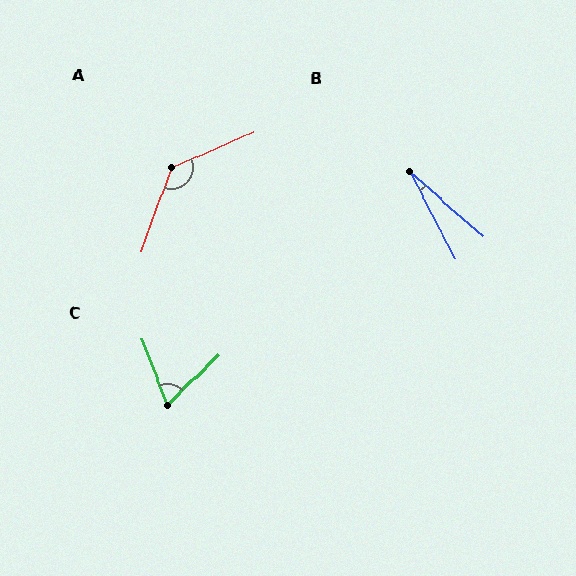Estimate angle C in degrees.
Approximately 67 degrees.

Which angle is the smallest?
B, at approximately 21 degrees.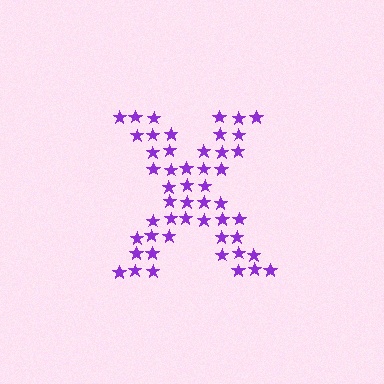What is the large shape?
The large shape is the letter X.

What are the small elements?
The small elements are stars.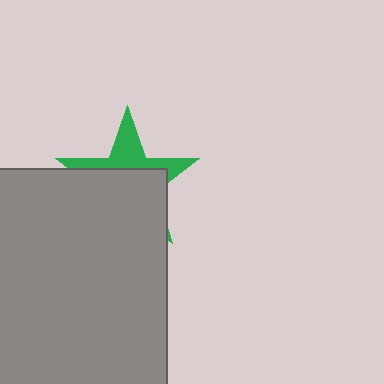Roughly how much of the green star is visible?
A small part of it is visible (roughly 36%).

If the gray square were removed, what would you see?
You would see the complete green star.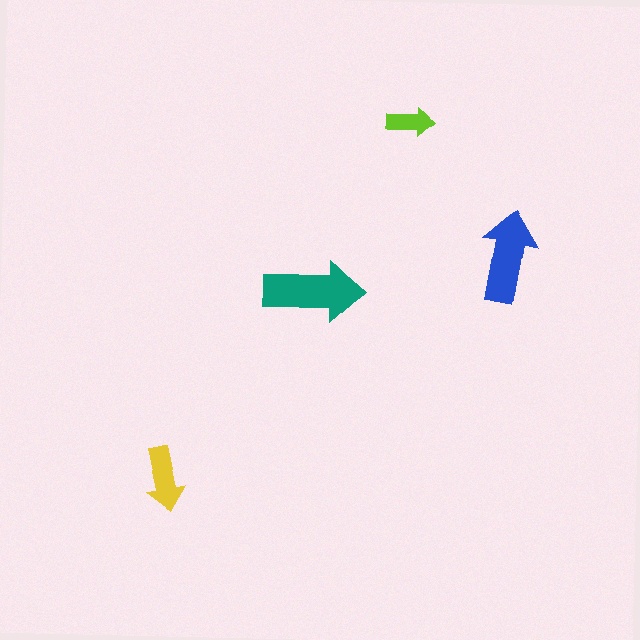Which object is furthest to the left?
The yellow arrow is leftmost.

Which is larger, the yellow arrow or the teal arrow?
The teal one.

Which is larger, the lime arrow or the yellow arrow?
The yellow one.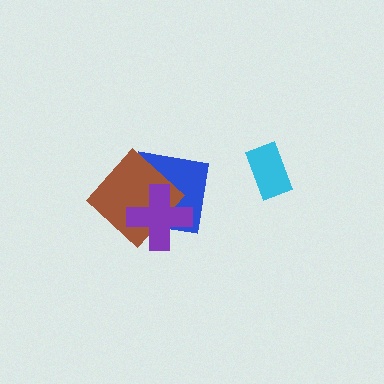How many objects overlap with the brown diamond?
2 objects overlap with the brown diamond.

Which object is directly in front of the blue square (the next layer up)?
The brown diamond is directly in front of the blue square.